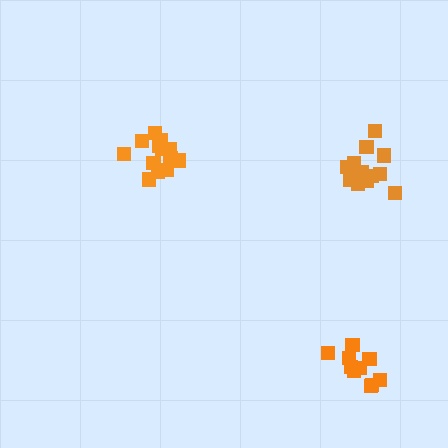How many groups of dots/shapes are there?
There are 3 groups.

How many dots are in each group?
Group 1: 13 dots, Group 2: 10 dots, Group 3: 13 dots (36 total).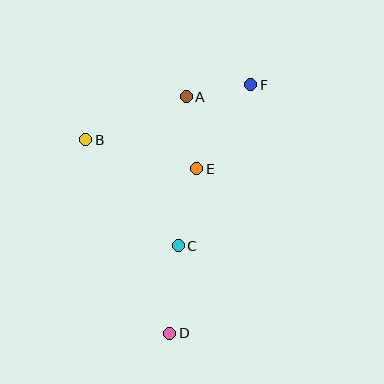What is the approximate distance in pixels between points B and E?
The distance between B and E is approximately 114 pixels.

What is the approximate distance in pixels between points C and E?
The distance between C and E is approximately 79 pixels.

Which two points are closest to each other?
Points A and F are closest to each other.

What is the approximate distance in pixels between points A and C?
The distance between A and C is approximately 149 pixels.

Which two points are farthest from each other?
Points D and F are farthest from each other.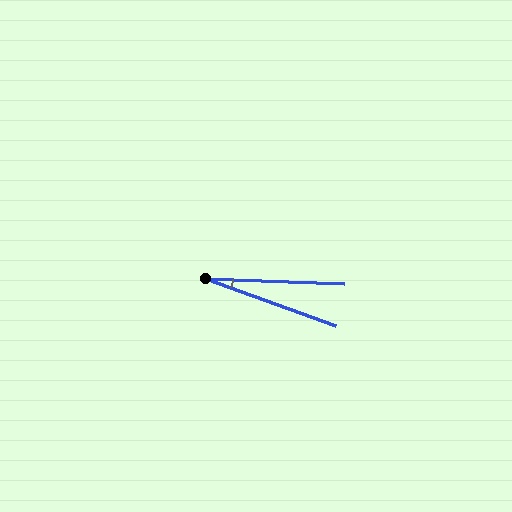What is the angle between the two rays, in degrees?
Approximately 18 degrees.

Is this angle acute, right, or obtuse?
It is acute.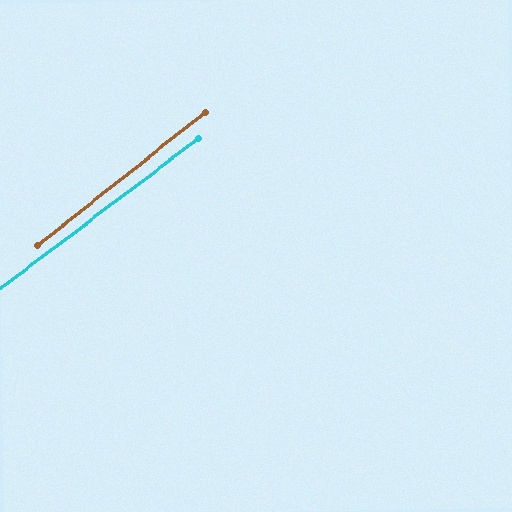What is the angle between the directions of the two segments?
Approximately 1 degree.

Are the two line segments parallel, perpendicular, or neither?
Parallel — their directions differ by only 1.1°.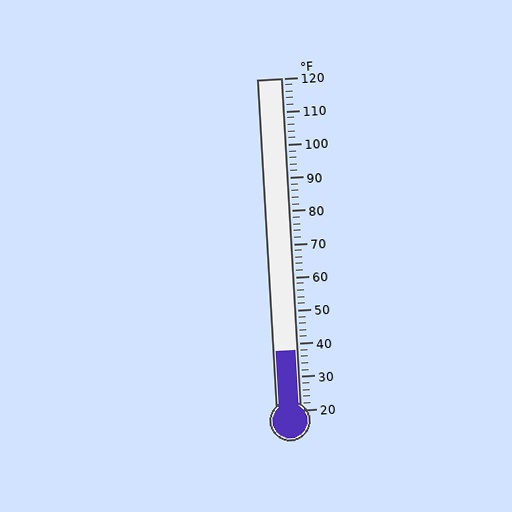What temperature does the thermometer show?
The thermometer shows approximately 38°F.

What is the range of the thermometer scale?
The thermometer scale ranges from 20°F to 120°F.